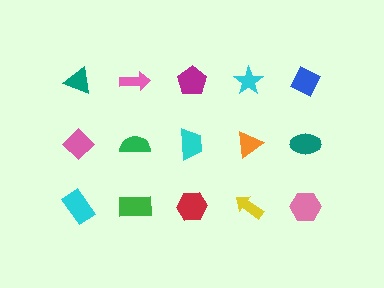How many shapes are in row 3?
5 shapes.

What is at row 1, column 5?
A blue diamond.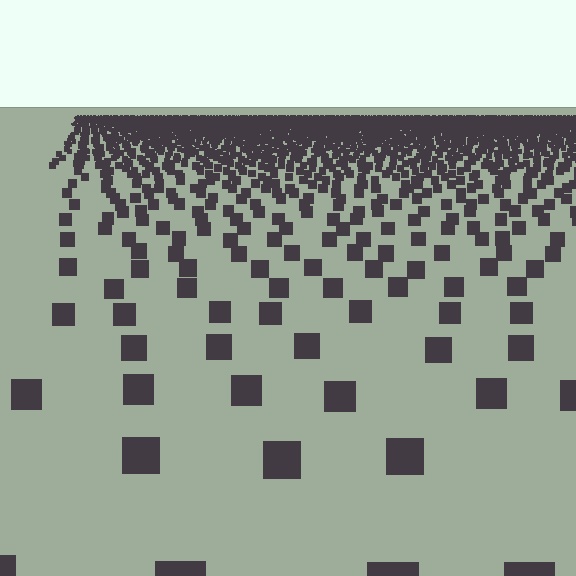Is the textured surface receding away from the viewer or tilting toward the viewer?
The surface is receding away from the viewer. Texture elements get smaller and denser toward the top.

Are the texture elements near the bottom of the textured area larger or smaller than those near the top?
Larger. Near the bottom, elements are closer to the viewer and appear at a bigger on-screen size.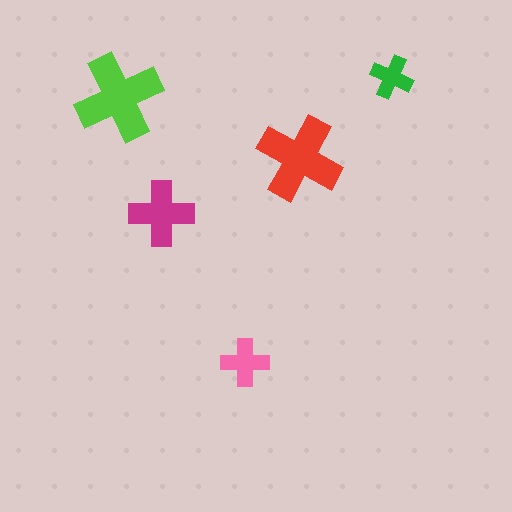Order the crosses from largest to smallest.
the lime one, the red one, the magenta one, the pink one, the green one.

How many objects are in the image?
There are 5 objects in the image.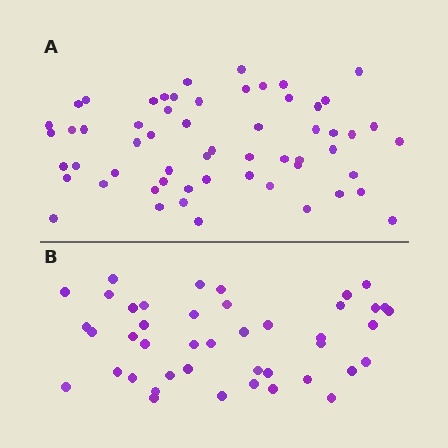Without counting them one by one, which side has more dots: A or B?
Region A (the top region) has more dots.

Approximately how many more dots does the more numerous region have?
Region A has approximately 15 more dots than region B.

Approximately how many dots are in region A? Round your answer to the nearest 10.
About 60 dots. (The exact count is 58, which rounds to 60.)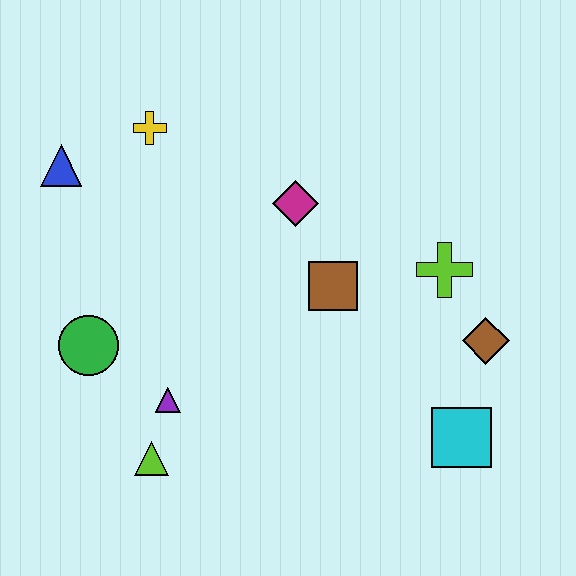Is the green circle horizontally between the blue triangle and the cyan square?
Yes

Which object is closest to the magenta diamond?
The brown square is closest to the magenta diamond.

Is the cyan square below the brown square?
Yes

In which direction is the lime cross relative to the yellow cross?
The lime cross is to the right of the yellow cross.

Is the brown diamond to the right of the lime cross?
Yes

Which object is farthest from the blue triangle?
The cyan square is farthest from the blue triangle.